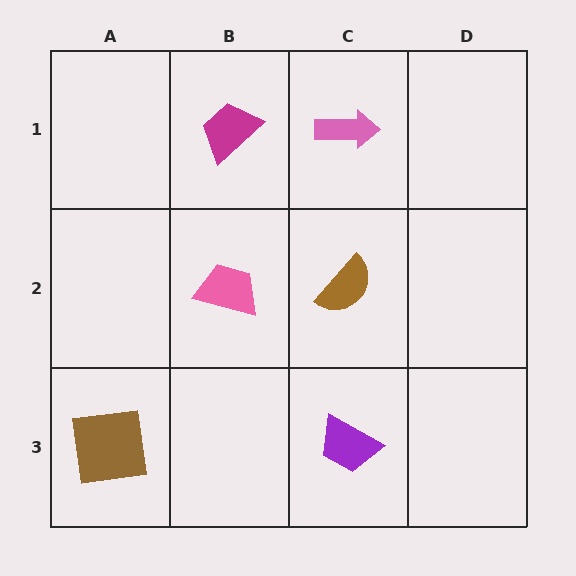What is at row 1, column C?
A pink arrow.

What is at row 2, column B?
A pink trapezoid.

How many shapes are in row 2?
2 shapes.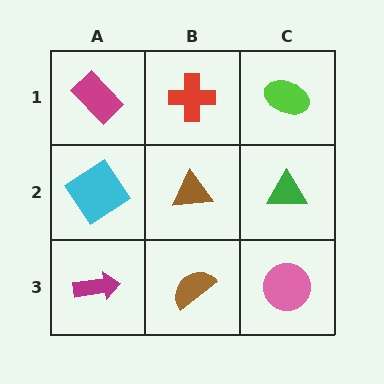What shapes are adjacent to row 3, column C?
A green triangle (row 2, column C), a brown semicircle (row 3, column B).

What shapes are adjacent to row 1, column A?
A cyan diamond (row 2, column A), a red cross (row 1, column B).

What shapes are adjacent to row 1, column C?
A green triangle (row 2, column C), a red cross (row 1, column B).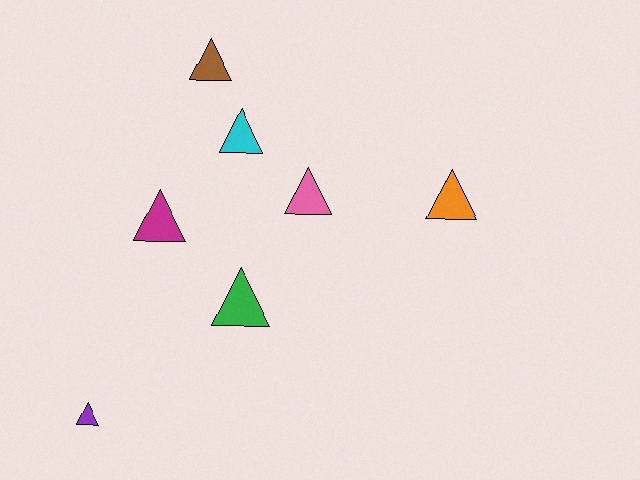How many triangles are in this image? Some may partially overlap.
There are 7 triangles.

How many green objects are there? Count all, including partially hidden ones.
There is 1 green object.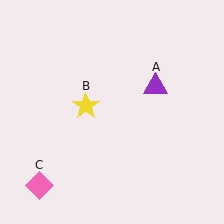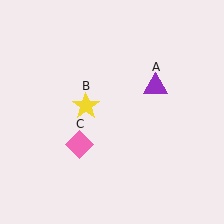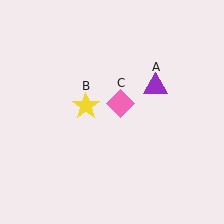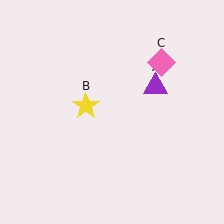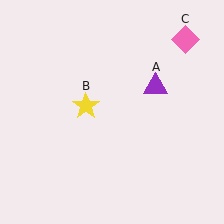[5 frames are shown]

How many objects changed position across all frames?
1 object changed position: pink diamond (object C).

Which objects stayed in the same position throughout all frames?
Purple triangle (object A) and yellow star (object B) remained stationary.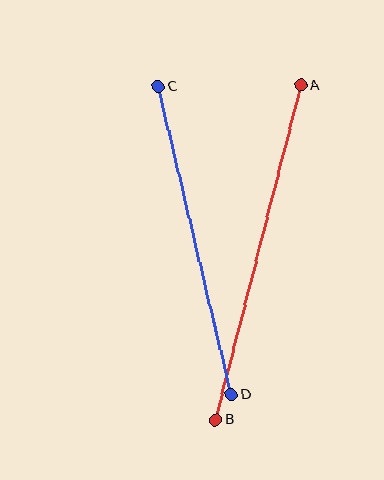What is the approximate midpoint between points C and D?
The midpoint is at approximately (195, 240) pixels.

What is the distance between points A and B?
The distance is approximately 345 pixels.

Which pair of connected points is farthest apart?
Points A and B are farthest apart.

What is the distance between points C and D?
The distance is approximately 317 pixels.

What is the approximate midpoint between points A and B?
The midpoint is at approximately (258, 253) pixels.